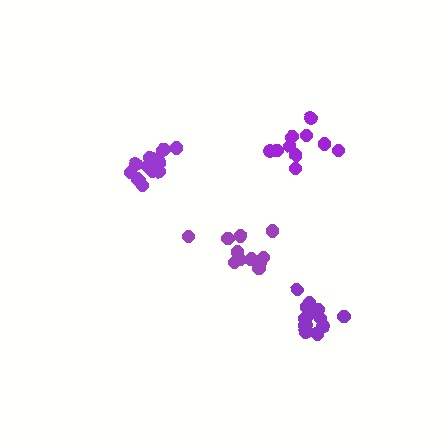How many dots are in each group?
Group 1: 16 dots, Group 2: 14 dots, Group 3: 10 dots, Group 4: 12 dots (52 total).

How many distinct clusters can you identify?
There are 4 distinct clusters.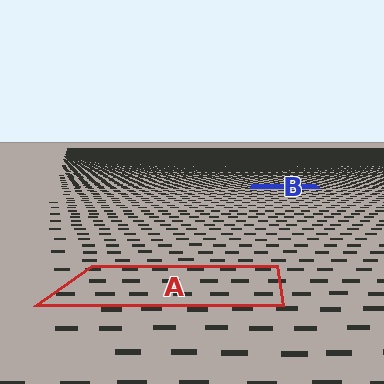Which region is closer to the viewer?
Region A is closer. The texture elements there are larger and more spread out.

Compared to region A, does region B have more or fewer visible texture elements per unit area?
Region B has more texture elements per unit area — they are packed more densely because it is farther away.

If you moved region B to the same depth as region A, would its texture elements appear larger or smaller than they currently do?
They would appear larger. At a closer depth, the same texture elements are projected at a bigger on-screen size.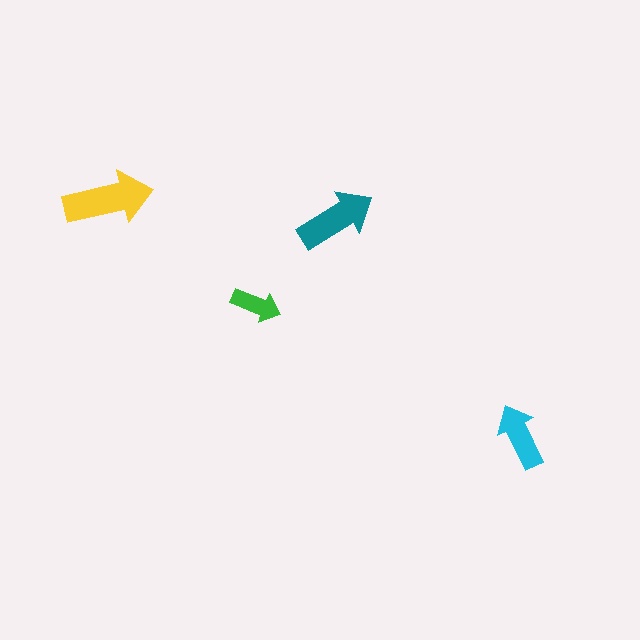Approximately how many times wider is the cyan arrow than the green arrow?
About 1.5 times wider.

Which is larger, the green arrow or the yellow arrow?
The yellow one.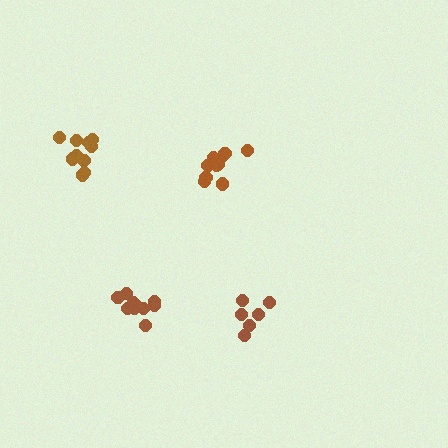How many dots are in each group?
Group 1: 6 dots, Group 2: 10 dots, Group 3: 12 dots, Group 4: 10 dots (38 total).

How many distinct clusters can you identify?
There are 4 distinct clusters.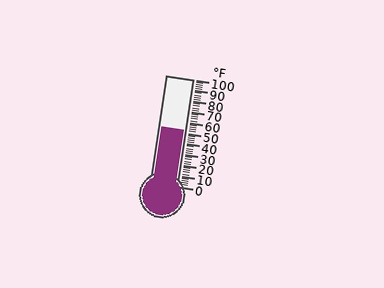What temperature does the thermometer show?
The thermometer shows approximately 52°F.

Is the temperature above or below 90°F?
The temperature is below 90°F.